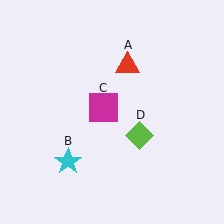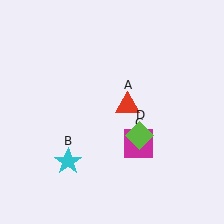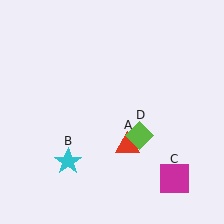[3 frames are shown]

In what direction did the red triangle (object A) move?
The red triangle (object A) moved down.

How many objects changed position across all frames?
2 objects changed position: red triangle (object A), magenta square (object C).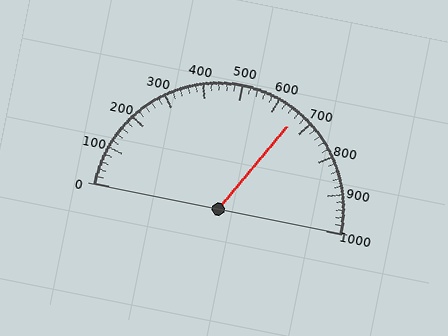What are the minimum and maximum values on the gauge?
The gauge ranges from 0 to 1000.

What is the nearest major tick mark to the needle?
The nearest major tick mark is 700.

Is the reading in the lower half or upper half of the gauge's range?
The reading is in the upper half of the range (0 to 1000).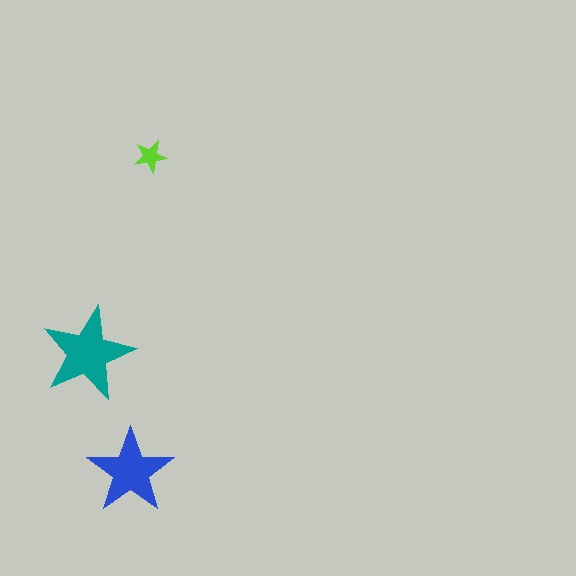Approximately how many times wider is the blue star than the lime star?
About 2.5 times wider.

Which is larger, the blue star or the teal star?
The teal one.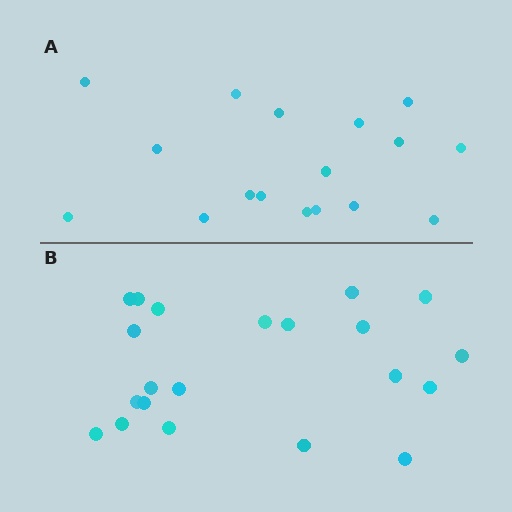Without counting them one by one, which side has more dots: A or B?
Region B (the bottom region) has more dots.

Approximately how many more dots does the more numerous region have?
Region B has about 4 more dots than region A.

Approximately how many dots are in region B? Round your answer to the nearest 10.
About 20 dots. (The exact count is 21, which rounds to 20.)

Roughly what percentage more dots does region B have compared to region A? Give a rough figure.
About 25% more.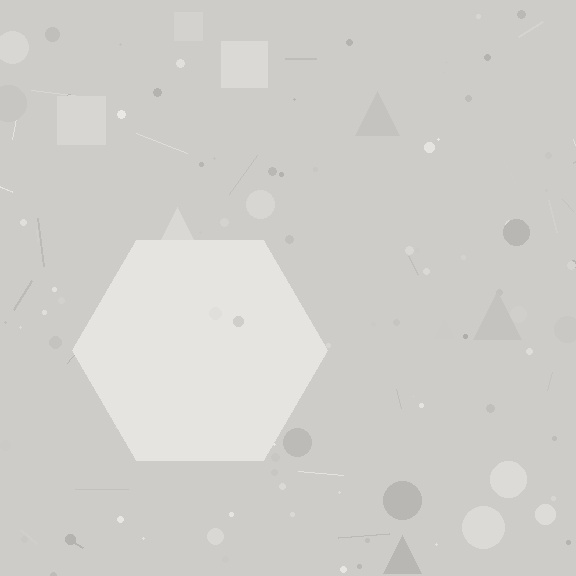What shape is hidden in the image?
A hexagon is hidden in the image.